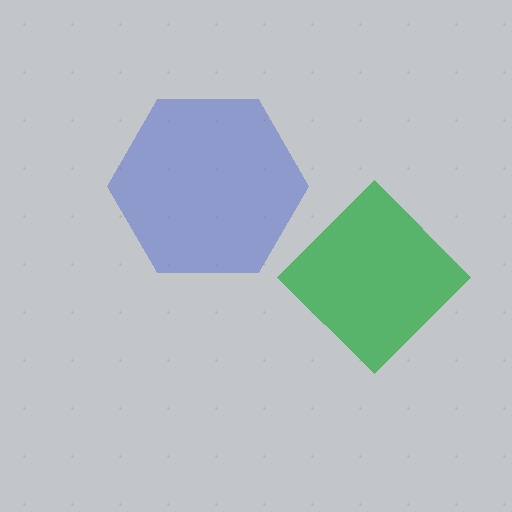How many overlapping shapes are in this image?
There are 2 overlapping shapes in the image.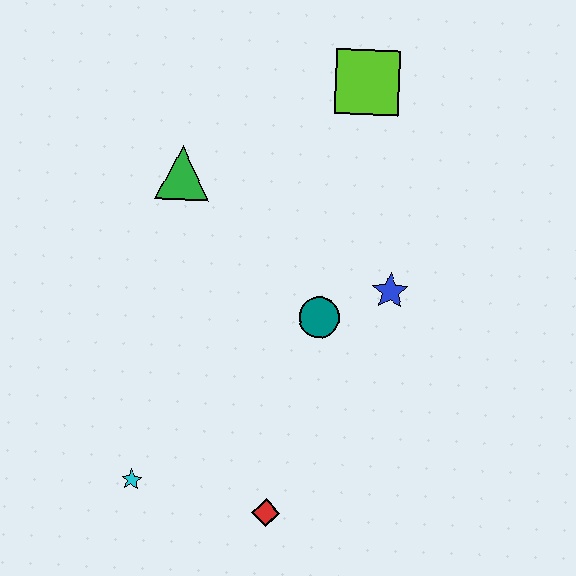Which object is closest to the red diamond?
The cyan star is closest to the red diamond.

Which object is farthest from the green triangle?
The red diamond is farthest from the green triangle.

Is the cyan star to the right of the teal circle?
No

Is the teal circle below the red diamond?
No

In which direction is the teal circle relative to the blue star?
The teal circle is to the left of the blue star.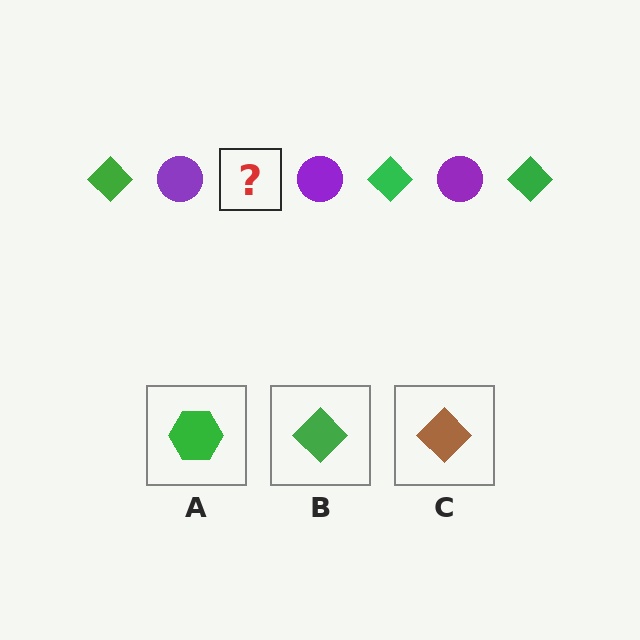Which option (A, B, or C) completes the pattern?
B.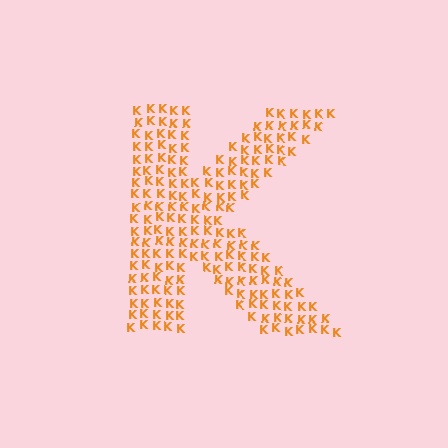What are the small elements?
The small elements are letter K's.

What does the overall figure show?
The overall figure shows the letter K.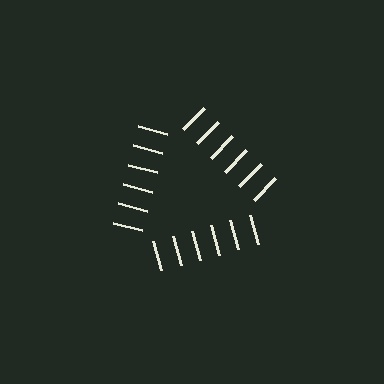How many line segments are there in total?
18 — 6 along each of the 3 edges.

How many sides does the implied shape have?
3 sides — the line-ends trace a triangle.